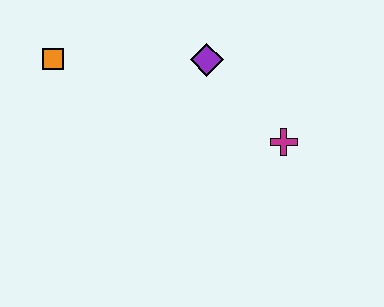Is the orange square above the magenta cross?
Yes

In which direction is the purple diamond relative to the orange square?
The purple diamond is to the right of the orange square.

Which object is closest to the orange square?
The purple diamond is closest to the orange square.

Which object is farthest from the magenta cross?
The orange square is farthest from the magenta cross.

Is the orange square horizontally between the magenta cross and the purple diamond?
No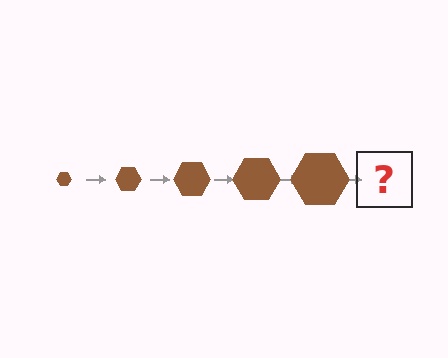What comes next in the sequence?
The next element should be a brown hexagon, larger than the previous one.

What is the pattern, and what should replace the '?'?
The pattern is that the hexagon gets progressively larger each step. The '?' should be a brown hexagon, larger than the previous one.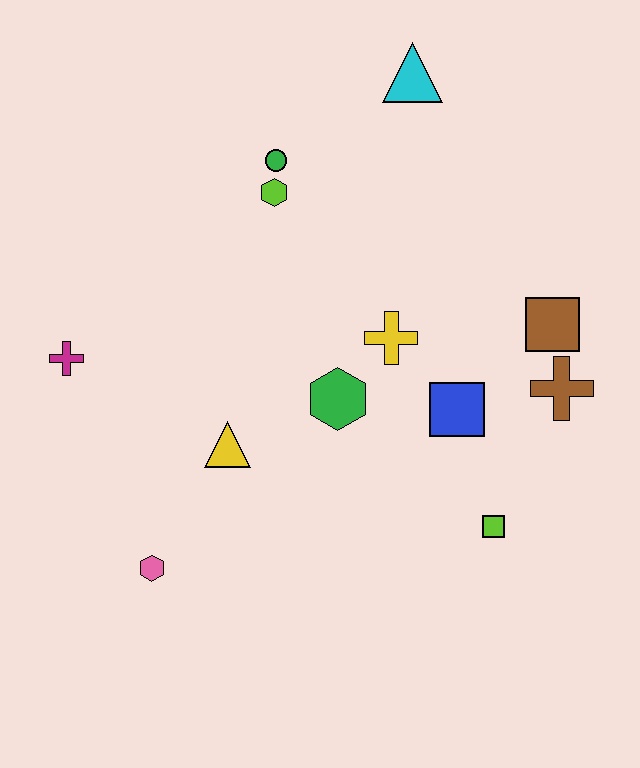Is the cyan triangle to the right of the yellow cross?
Yes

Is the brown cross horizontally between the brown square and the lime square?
No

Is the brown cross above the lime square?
Yes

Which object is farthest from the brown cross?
The magenta cross is farthest from the brown cross.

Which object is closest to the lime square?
The blue square is closest to the lime square.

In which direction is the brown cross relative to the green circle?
The brown cross is to the right of the green circle.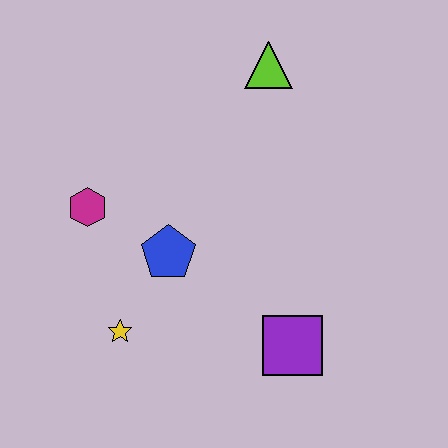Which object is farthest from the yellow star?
The lime triangle is farthest from the yellow star.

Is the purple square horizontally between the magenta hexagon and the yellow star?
No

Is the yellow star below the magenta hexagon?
Yes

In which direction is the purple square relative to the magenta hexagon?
The purple square is to the right of the magenta hexagon.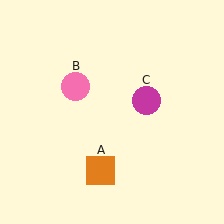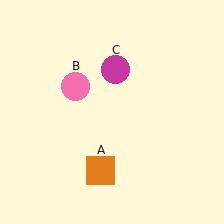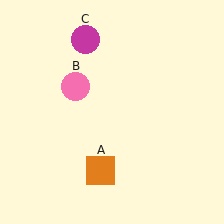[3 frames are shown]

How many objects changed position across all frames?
1 object changed position: magenta circle (object C).